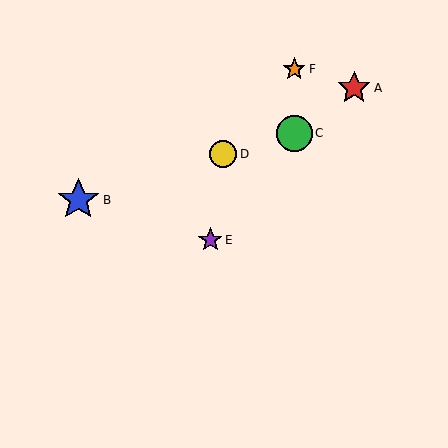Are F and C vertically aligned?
Yes, both are at x≈294.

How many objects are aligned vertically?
2 objects (C, F) are aligned vertically.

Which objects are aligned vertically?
Objects C, F are aligned vertically.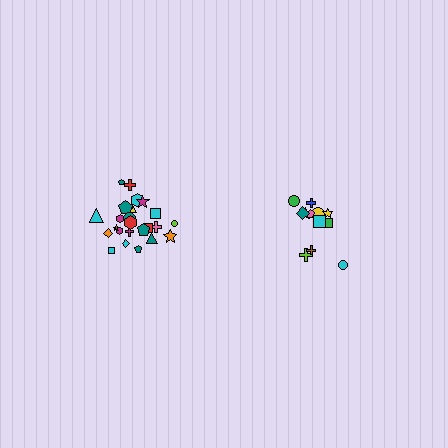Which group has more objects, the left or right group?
The left group.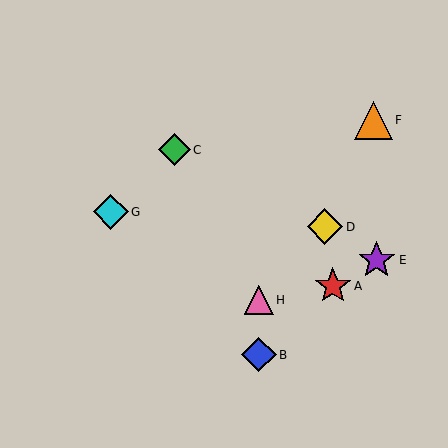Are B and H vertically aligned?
Yes, both are at x≈259.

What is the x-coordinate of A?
Object A is at x≈333.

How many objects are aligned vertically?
2 objects (B, H) are aligned vertically.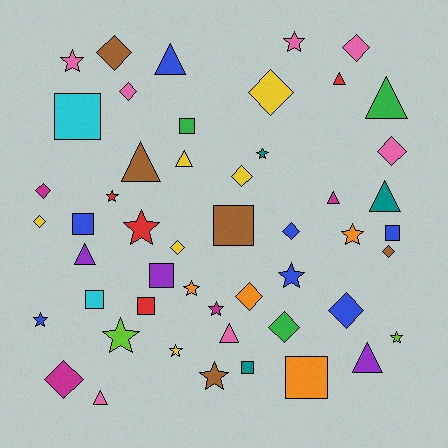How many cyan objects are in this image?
There are 2 cyan objects.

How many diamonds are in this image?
There are 15 diamonds.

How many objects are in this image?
There are 50 objects.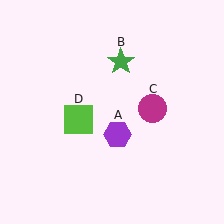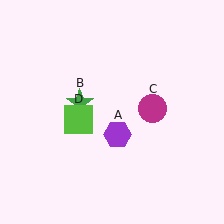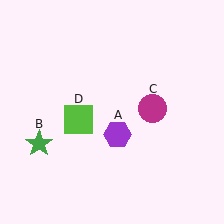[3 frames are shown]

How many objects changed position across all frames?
1 object changed position: green star (object B).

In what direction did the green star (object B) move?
The green star (object B) moved down and to the left.